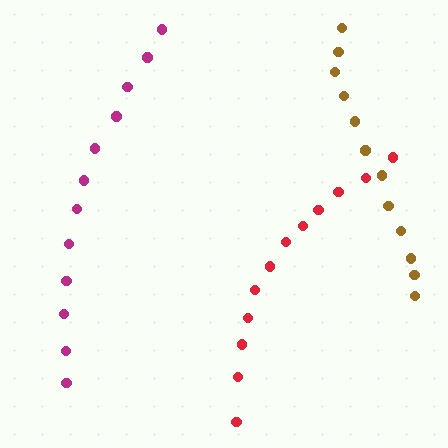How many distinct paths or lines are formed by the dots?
There are 3 distinct paths.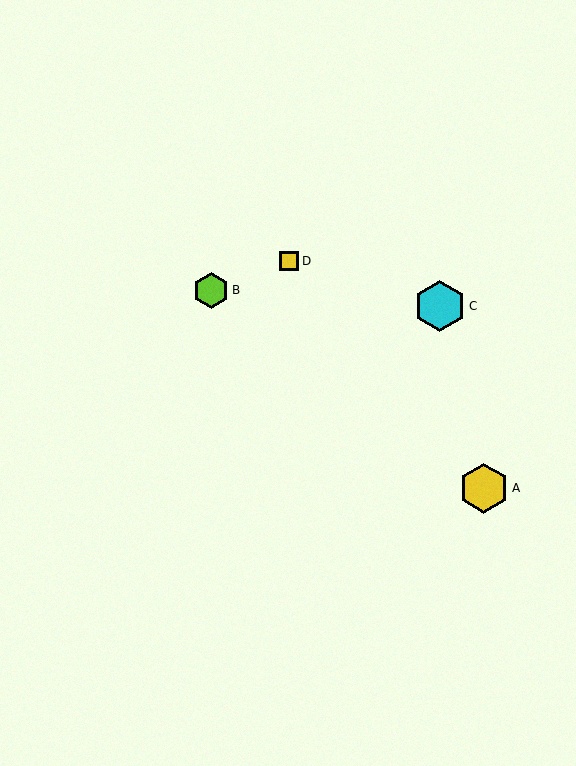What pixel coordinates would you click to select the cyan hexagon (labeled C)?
Click at (440, 306) to select the cyan hexagon C.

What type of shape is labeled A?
Shape A is a yellow hexagon.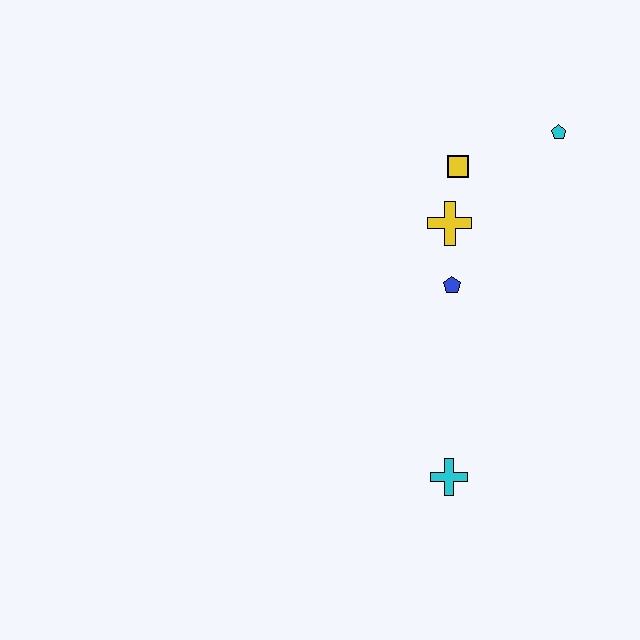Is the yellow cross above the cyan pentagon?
No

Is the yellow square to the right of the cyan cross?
Yes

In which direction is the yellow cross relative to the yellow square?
The yellow cross is below the yellow square.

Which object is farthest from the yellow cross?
The cyan cross is farthest from the yellow cross.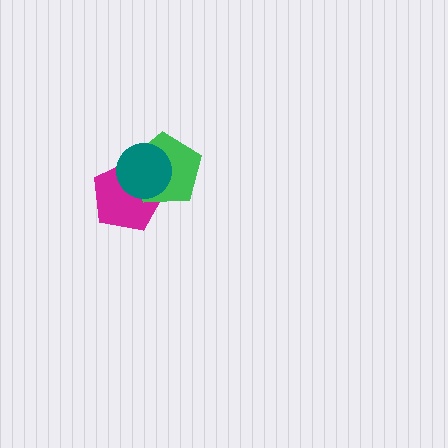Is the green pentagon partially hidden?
Yes, it is partially covered by another shape.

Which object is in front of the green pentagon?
The teal circle is in front of the green pentagon.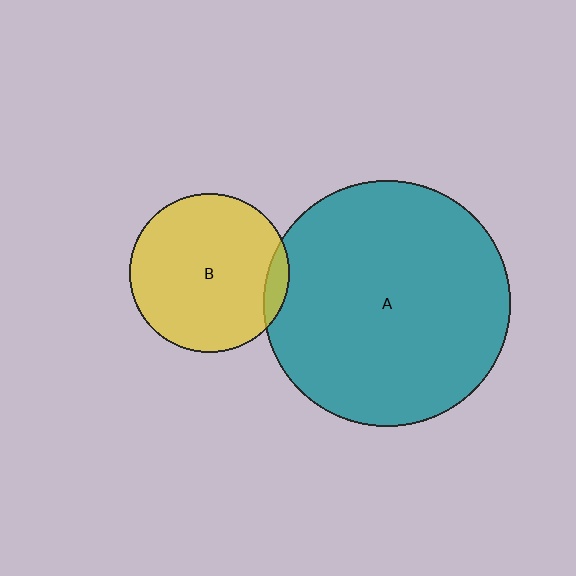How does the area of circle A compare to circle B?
Approximately 2.4 times.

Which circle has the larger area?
Circle A (teal).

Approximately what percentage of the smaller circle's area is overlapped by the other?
Approximately 5%.